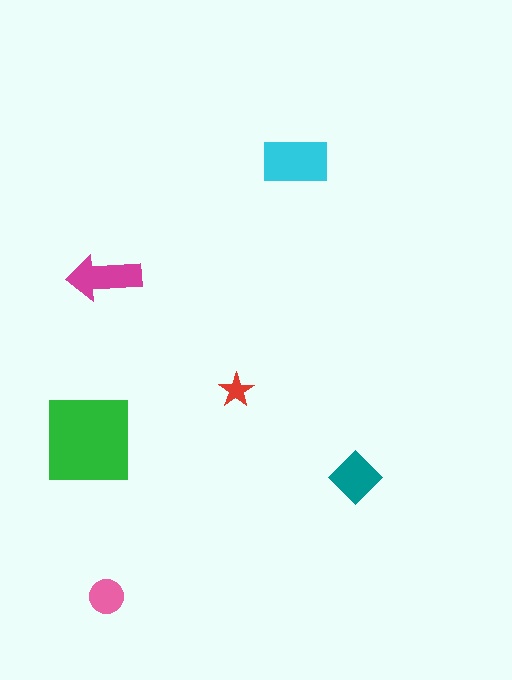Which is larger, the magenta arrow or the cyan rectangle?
The cyan rectangle.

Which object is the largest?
The green square.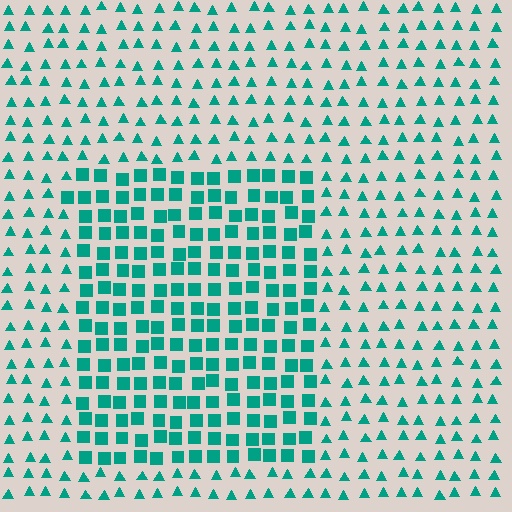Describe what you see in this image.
The image is filled with small teal elements arranged in a uniform grid. A rectangle-shaped region contains squares, while the surrounding area contains triangles. The boundary is defined purely by the change in element shape.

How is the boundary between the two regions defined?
The boundary is defined by a change in element shape: squares inside vs. triangles outside. All elements share the same color and spacing.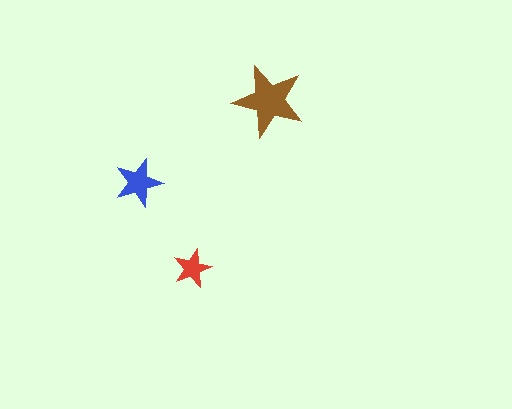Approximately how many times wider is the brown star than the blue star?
About 1.5 times wider.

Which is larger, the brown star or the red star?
The brown one.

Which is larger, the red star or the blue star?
The blue one.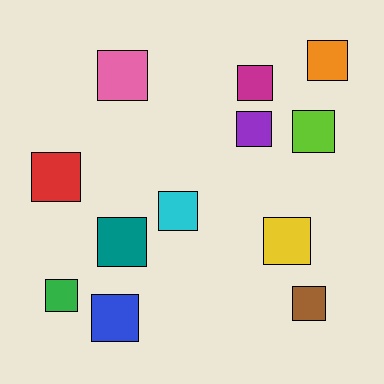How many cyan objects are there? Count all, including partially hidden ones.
There is 1 cyan object.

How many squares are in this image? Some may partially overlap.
There are 12 squares.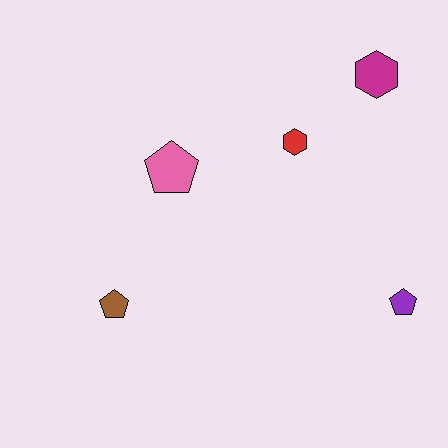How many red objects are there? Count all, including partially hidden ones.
There is 1 red object.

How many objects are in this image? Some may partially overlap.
There are 5 objects.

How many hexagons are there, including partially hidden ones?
There are 2 hexagons.